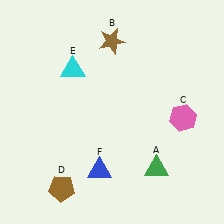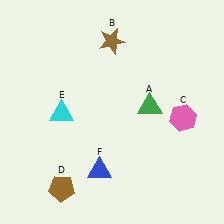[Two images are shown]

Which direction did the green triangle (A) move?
The green triangle (A) moved up.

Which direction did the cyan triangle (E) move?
The cyan triangle (E) moved down.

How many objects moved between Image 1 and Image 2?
2 objects moved between the two images.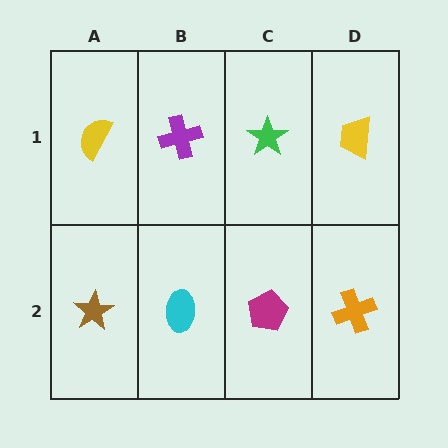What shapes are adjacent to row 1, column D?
An orange cross (row 2, column D), a green star (row 1, column C).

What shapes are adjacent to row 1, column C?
A magenta pentagon (row 2, column C), a purple cross (row 1, column B), a yellow trapezoid (row 1, column D).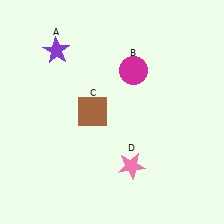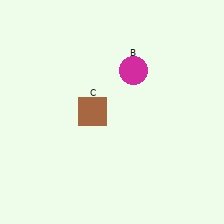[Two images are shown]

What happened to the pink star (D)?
The pink star (D) was removed in Image 2. It was in the bottom-right area of Image 1.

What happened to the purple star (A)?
The purple star (A) was removed in Image 2. It was in the top-left area of Image 1.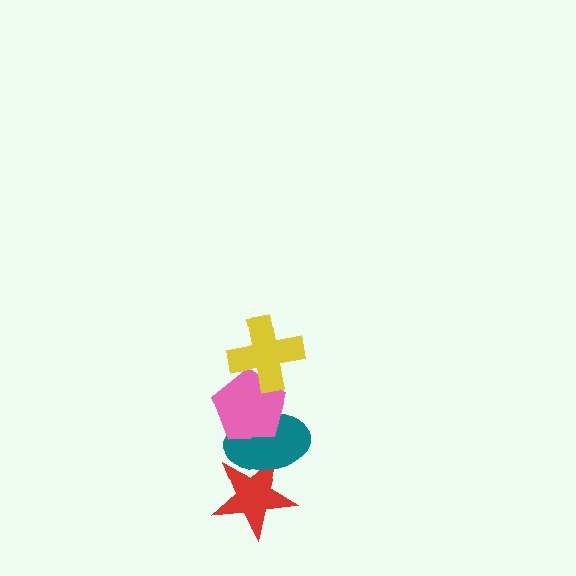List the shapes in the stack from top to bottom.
From top to bottom: the yellow cross, the pink pentagon, the teal ellipse, the red star.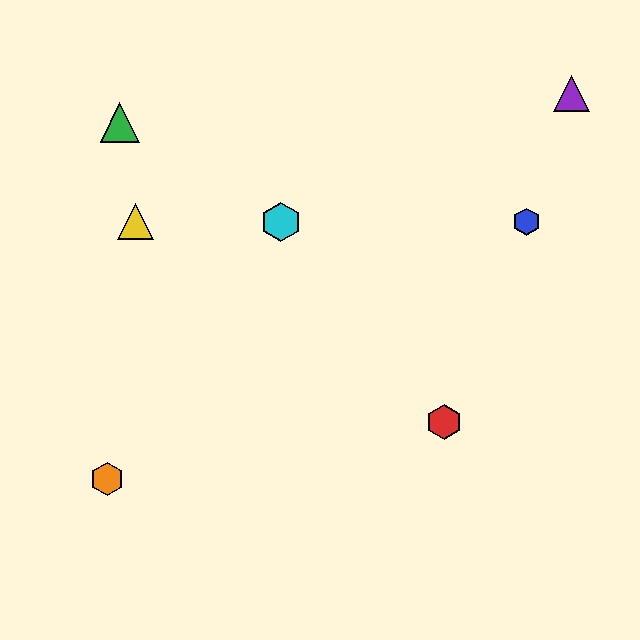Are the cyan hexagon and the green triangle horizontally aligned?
No, the cyan hexagon is at y≈222 and the green triangle is at y≈122.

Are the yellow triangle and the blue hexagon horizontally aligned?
Yes, both are at y≈222.